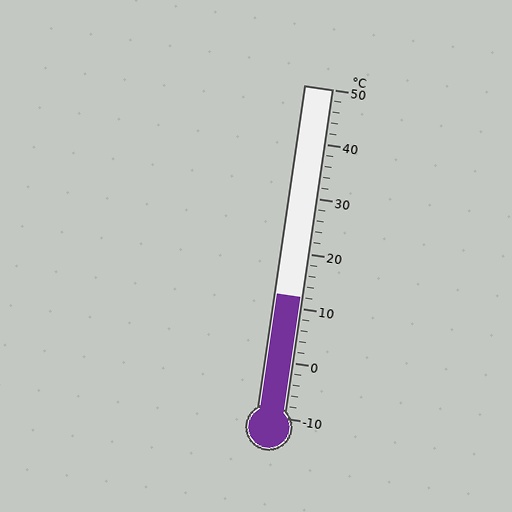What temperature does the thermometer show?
The thermometer shows approximately 12°C.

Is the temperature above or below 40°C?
The temperature is below 40°C.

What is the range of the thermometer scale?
The thermometer scale ranges from -10°C to 50°C.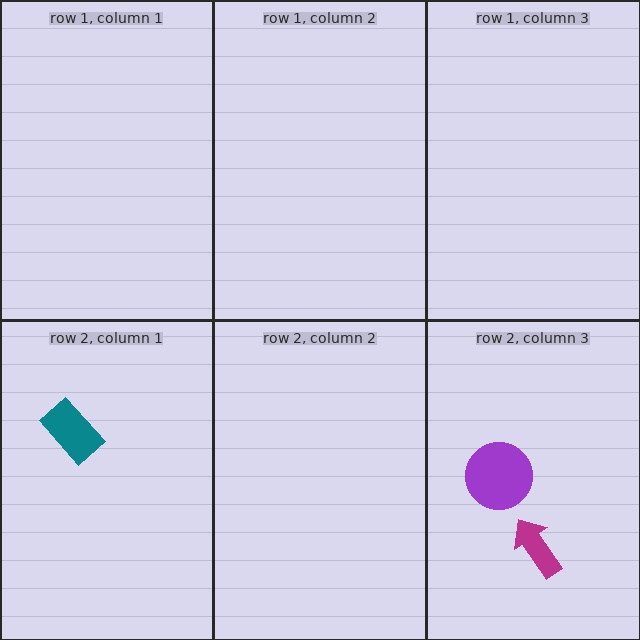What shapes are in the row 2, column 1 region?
The teal rectangle.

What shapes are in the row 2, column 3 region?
The purple circle, the magenta arrow.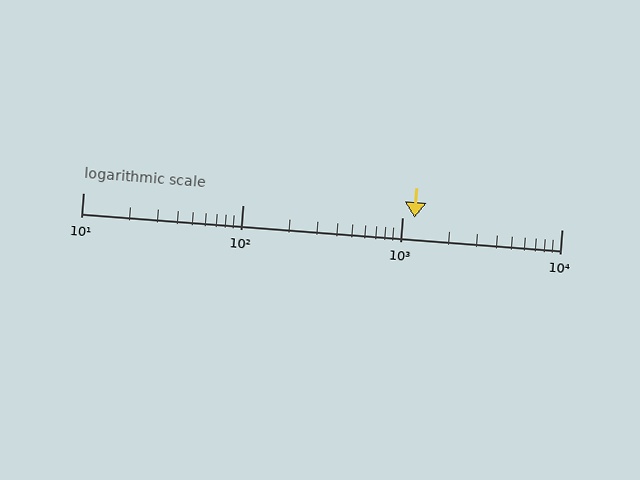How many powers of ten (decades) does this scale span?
The scale spans 3 decades, from 10 to 10000.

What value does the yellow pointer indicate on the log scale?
The pointer indicates approximately 1200.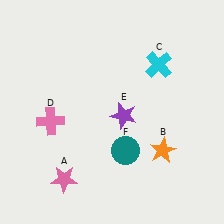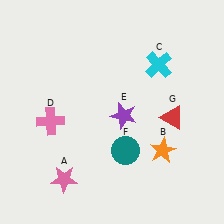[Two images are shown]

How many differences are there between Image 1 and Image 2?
There is 1 difference between the two images.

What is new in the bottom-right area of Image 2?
A red triangle (G) was added in the bottom-right area of Image 2.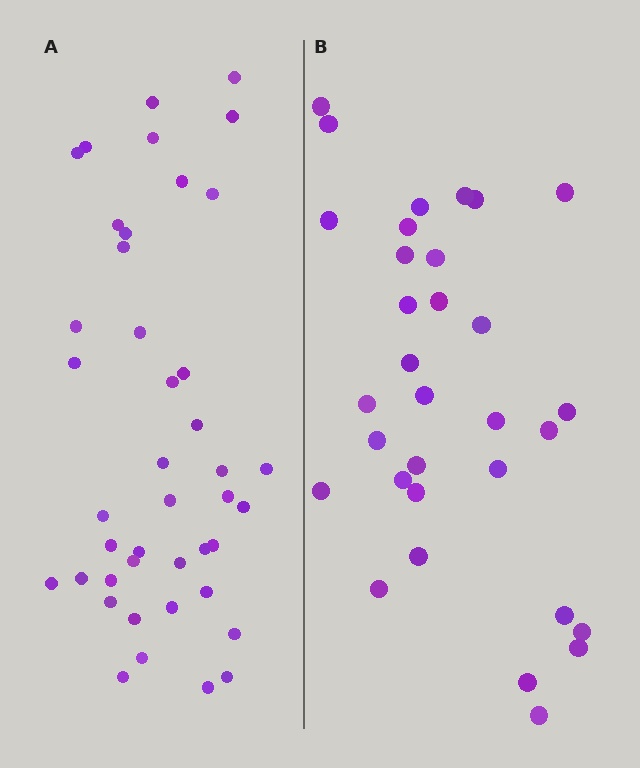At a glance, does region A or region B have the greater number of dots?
Region A (the left region) has more dots.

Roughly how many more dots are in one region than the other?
Region A has roughly 10 or so more dots than region B.